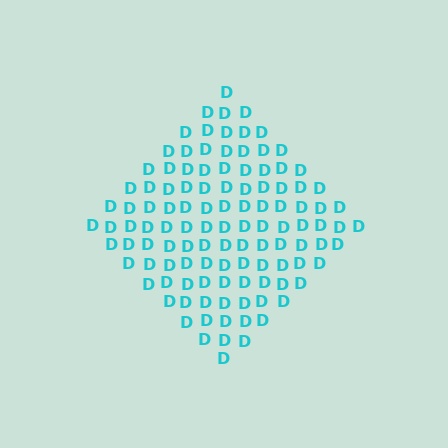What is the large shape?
The large shape is a diamond.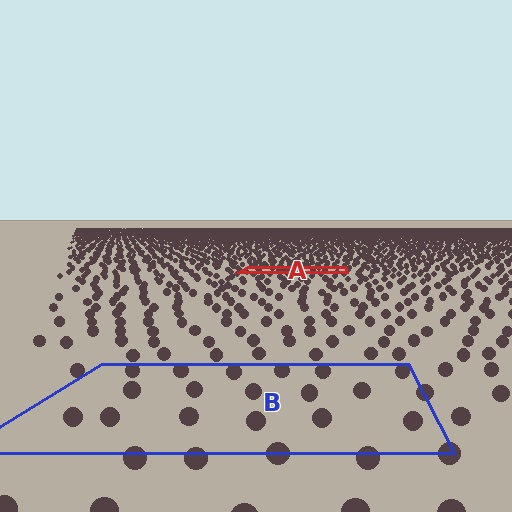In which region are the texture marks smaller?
The texture marks are smaller in region A, because it is farther away.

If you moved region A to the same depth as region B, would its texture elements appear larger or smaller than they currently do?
They would appear larger. At a closer depth, the same texture elements are projected at a bigger on-screen size.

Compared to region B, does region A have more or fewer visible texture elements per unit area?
Region A has more texture elements per unit area — they are packed more densely because it is farther away.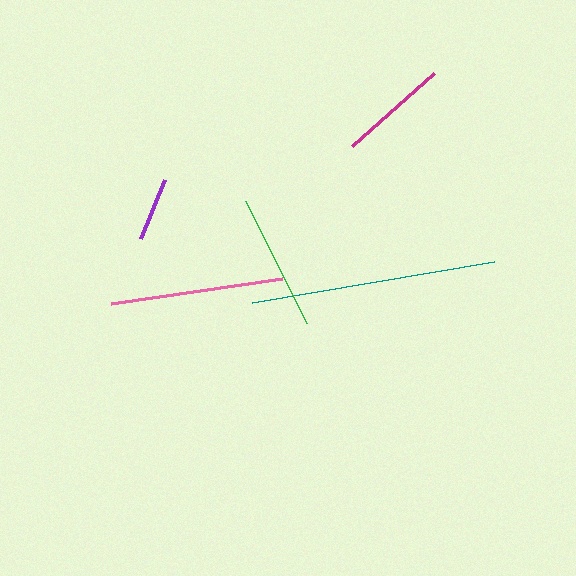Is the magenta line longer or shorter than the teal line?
The teal line is longer than the magenta line.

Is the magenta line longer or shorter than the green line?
The green line is longer than the magenta line.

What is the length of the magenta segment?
The magenta segment is approximately 109 pixels long.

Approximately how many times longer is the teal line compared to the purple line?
The teal line is approximately 3.9 times the length of the purple line.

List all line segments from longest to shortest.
From longest to shortest: teal, pink, green, magenta, purple.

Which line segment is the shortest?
The purple line is the shortest at approximately 63 pixels.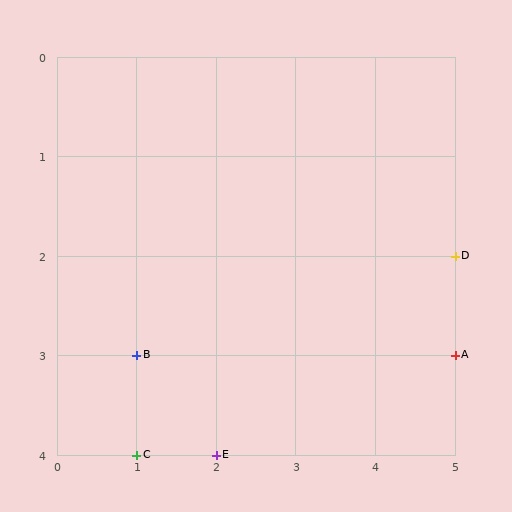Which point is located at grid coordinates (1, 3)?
Point B is at (1, 3).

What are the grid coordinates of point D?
Point D is at grid coordinates (5, 2).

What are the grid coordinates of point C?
Point C is at grid coordinates (1, 4).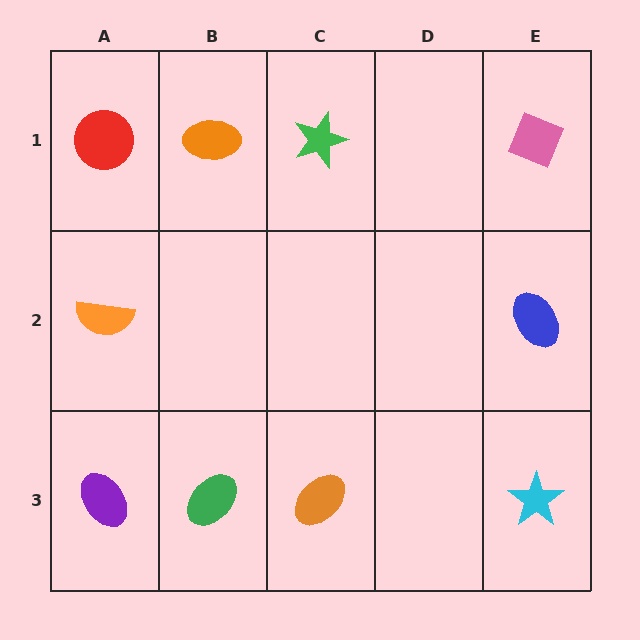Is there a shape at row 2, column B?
No, that cell is empty.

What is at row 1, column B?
An orange ellipse.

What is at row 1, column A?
A red circle.